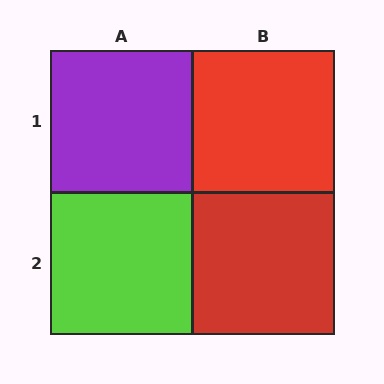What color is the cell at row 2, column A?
Lime.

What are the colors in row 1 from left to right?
Purple, red.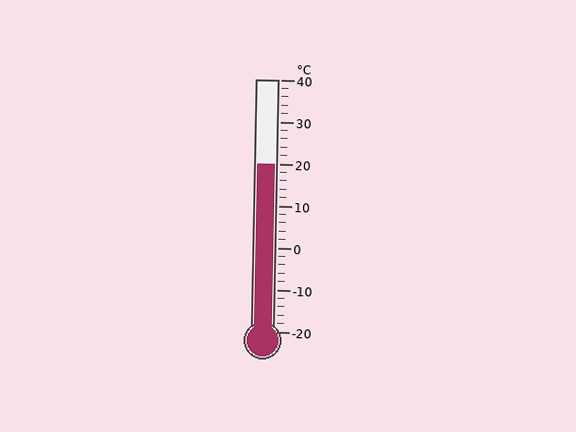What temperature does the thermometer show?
The thermometer shows approximately 20°C.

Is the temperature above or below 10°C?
The temperature is above 10°C.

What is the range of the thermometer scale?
The thermometer scale ranges from -20°C to 40°C.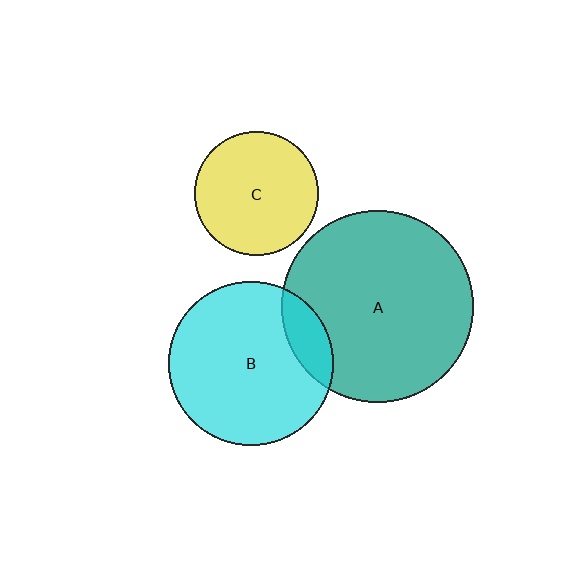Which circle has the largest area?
Circle A (teal).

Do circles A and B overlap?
Yes.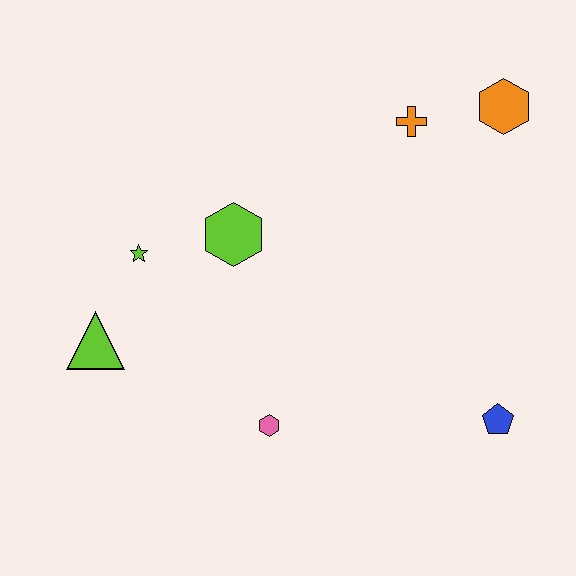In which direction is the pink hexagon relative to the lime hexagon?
The pink hexagon is below the lime hexagon.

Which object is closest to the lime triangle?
The lime star is closest to the lime triangle.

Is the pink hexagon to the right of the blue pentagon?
No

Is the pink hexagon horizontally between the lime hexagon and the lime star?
No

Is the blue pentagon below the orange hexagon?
Yes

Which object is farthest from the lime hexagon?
The blue pentagon is farthest from the lime hexagon.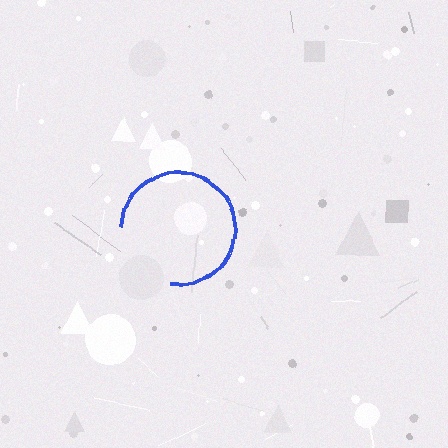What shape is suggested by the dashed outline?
The dashed outline suggests a circle.